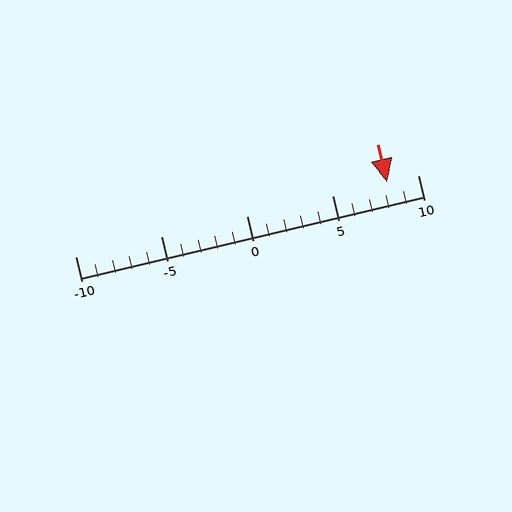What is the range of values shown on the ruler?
The ruler shows values from -10 to 10.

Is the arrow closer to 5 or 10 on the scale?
The arrow is closer to 10.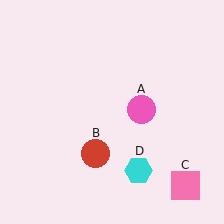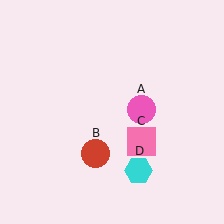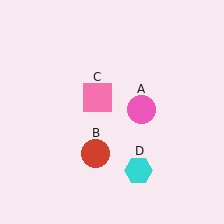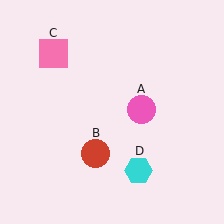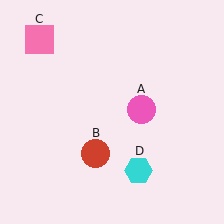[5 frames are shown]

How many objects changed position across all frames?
1 object changed position: pink square (object C).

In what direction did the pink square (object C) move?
The pink square (object C) moved up and to the left.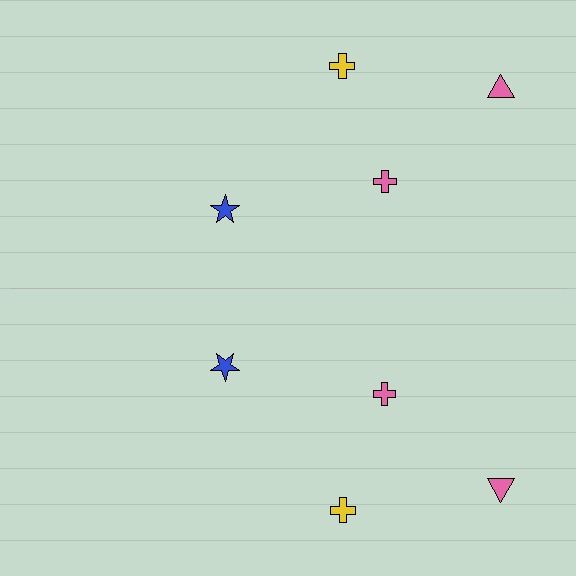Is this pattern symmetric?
Yes, this pattern has bilateral (reflection) symmetry.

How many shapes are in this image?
There are 8 shapes in this image.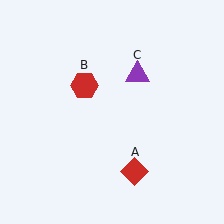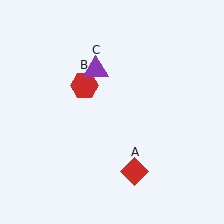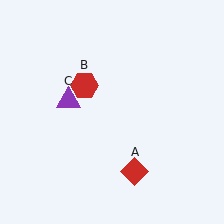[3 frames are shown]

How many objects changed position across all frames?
1 object changed position: purple triangle (object C).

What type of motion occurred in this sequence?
The purple triangle (object C) rotated counterclockwise around the center of the scene.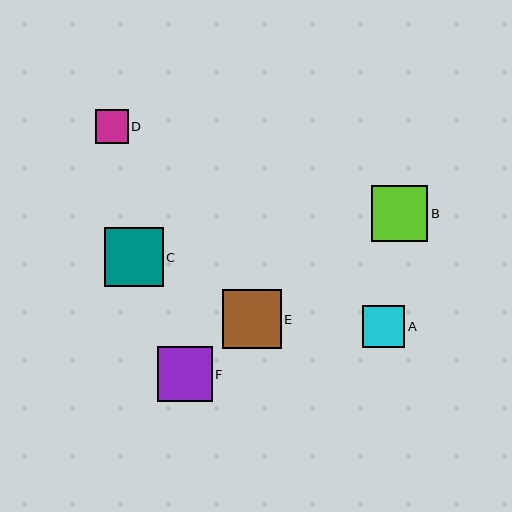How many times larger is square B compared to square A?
Square B is approximately 1.3 times the size of square A.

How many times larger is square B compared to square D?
Square B is approximately 1.7 times the size of square D.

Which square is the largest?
Square E is the largest with a size of approximately 59 pixels.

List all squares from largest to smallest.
From largest to smallest: E, C, B, F, A, D.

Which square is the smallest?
Square D is the smallest with a size of approximately 33 pixels.